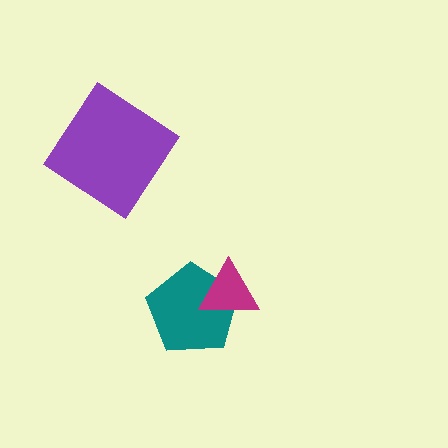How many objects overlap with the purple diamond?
0 objects overlap with the purple diamond.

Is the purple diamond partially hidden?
No, no other shape covers it.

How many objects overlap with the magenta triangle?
1 object overlaps with the magenta triangle.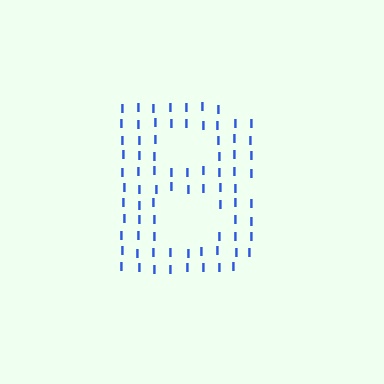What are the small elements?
The small elements are letter I's.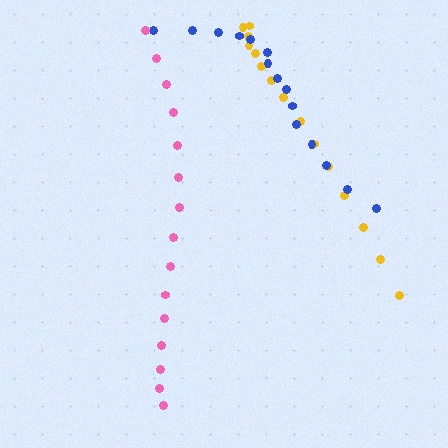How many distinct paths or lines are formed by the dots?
There are 3 distinct paths.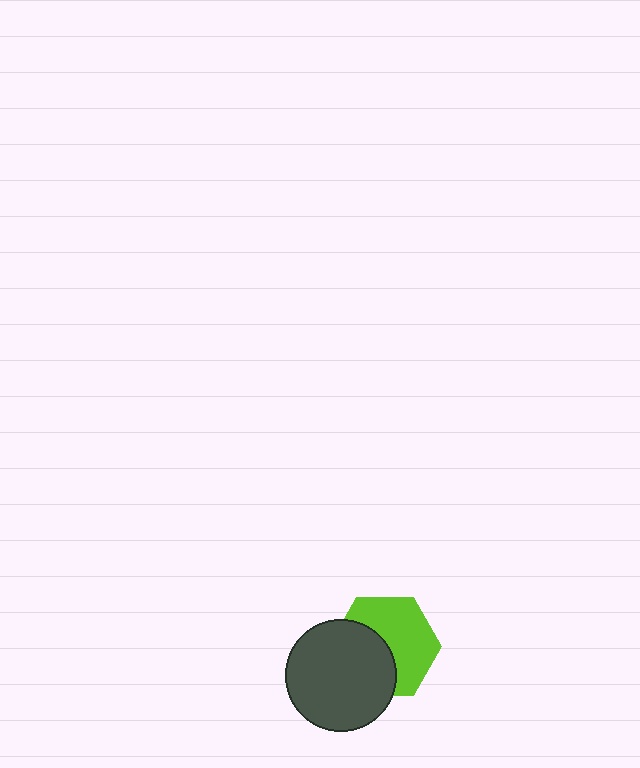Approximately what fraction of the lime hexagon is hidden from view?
Roughly 44% of the lime hexagon is hidden behind the dark gray circle.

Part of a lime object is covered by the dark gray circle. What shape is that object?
It is a hexagon.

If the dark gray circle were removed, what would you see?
You would see the complete lime hexagon.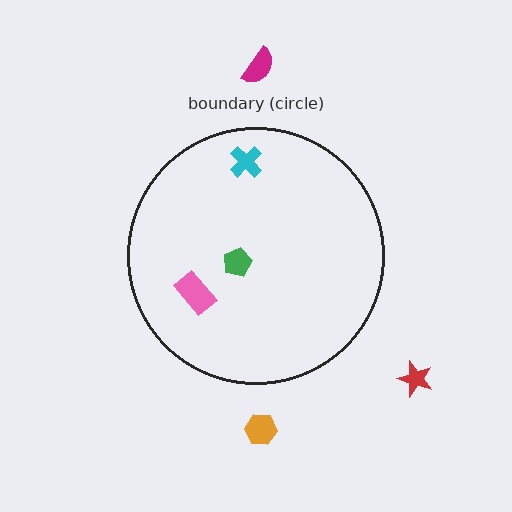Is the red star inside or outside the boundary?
Outside.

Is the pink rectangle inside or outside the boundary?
Inside.